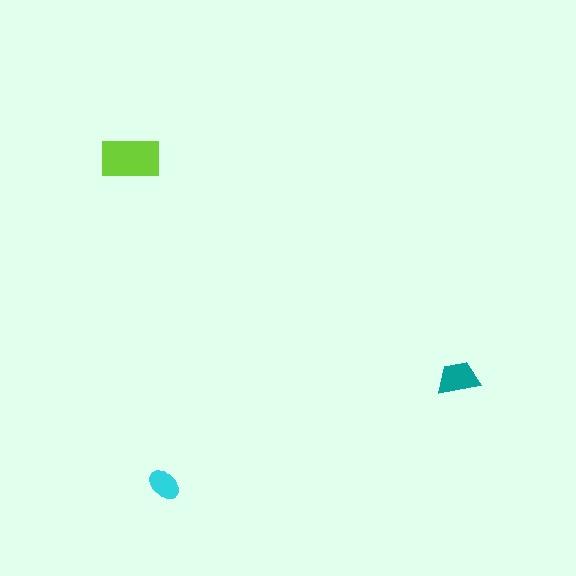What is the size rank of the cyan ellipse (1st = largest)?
3rd.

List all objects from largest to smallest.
The lime rectangle, the teal trapezoid, the cyan ellipse.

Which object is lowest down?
The cyan ellipse is bottommost.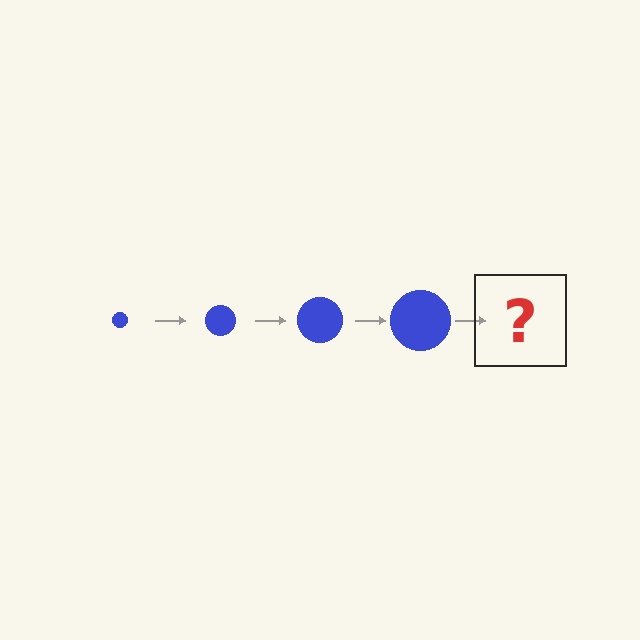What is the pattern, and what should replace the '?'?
The pattern is that the circle gets progressively larger each step. The '?' should be a blue circle, larger than the previous one.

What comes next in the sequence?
The next element should be a blue circle, larger than the previous one.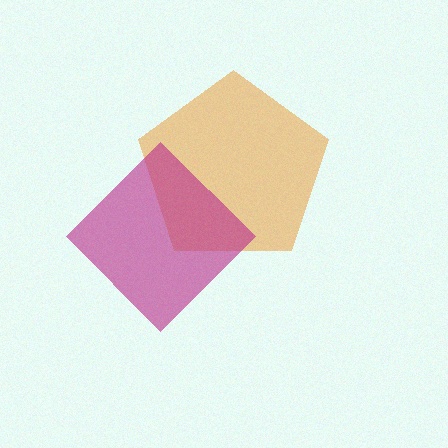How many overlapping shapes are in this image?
There are 2 overlapping shapes in the image.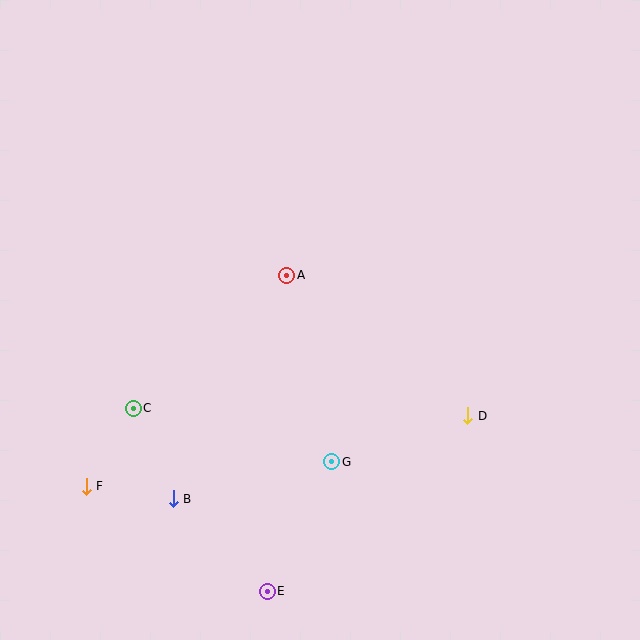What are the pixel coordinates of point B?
Point B is at (173, 499).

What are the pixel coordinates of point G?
Point G is at (332, 462).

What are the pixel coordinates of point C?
Point C is at (133, 408).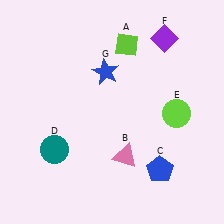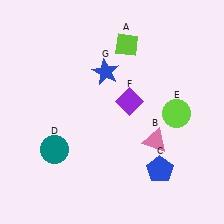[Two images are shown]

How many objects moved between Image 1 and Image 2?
2 objects moved between the two images.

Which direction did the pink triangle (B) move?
The pink triangle (B) moved right.